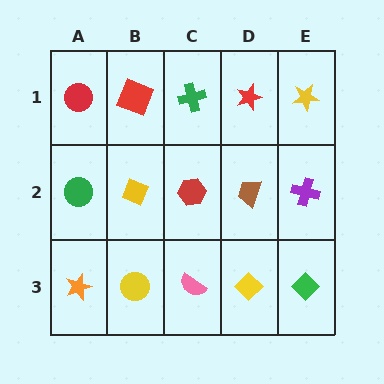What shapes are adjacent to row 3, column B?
A yellow diamond (row 2, column B), an orange star (row 3, column A), a pink semicircle (row 3, column C).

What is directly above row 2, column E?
A yellow star.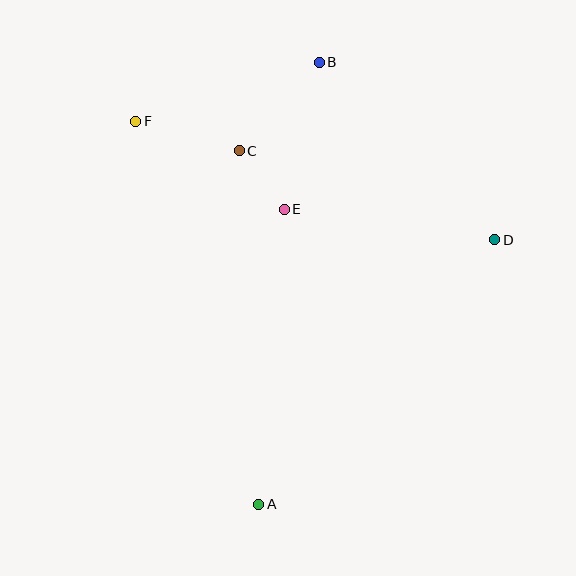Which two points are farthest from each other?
Points A and B are farthest from each other.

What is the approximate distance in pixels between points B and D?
The distance between B and D is approximately 249 pixels.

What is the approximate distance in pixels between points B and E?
The distance between B and E is approximately 151 pixels.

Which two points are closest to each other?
Points C and E are closest to each other.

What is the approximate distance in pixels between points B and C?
The distance between B and C is approximately 119 pixels.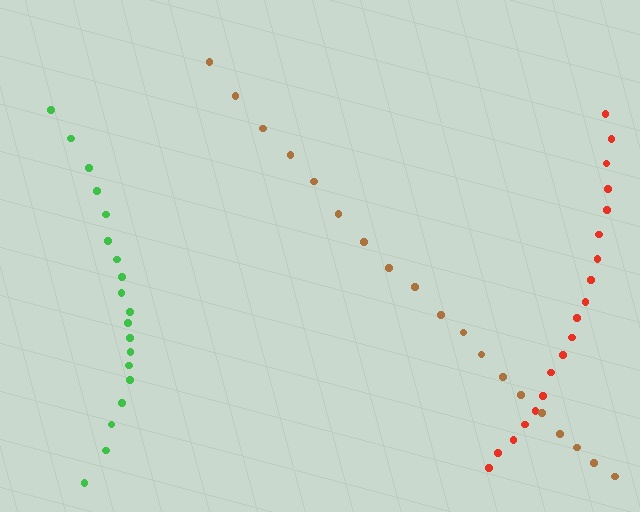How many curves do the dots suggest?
There are 3 distinct paths.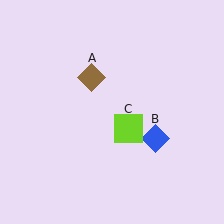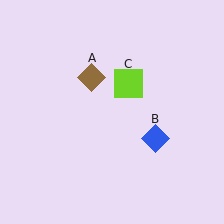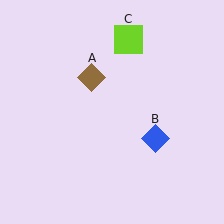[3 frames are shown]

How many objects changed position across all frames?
1 object changed position: lime square (object C).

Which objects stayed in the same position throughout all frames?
Brown diamond (object A) and blue diamond (object B) remained stationary.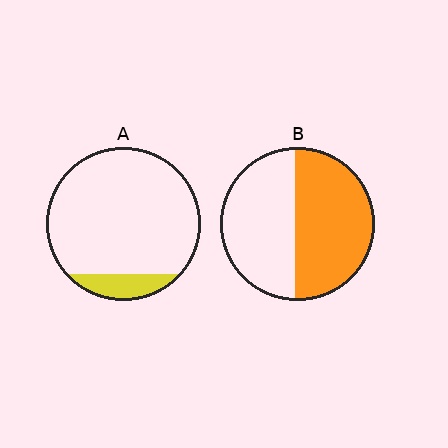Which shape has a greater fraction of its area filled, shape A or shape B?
Shape B.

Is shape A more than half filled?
No.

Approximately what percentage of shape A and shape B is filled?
A is approximately 10% and B is approximately 50%.